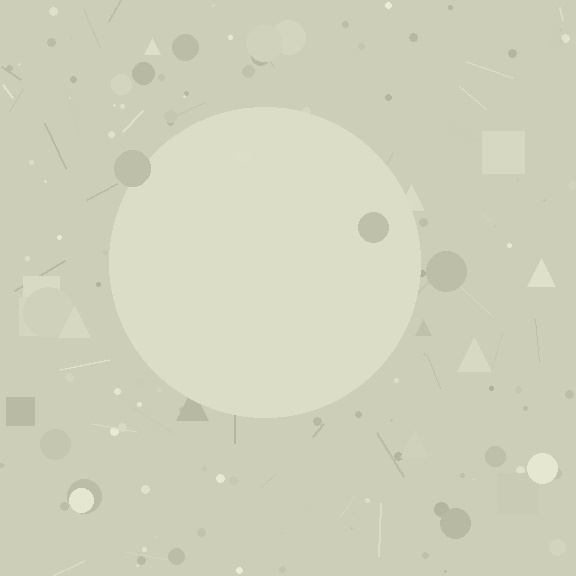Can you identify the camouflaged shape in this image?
The camouflaged shape is a circle.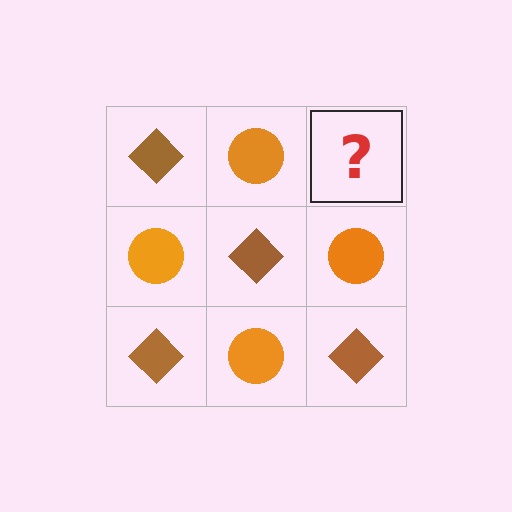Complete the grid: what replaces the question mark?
The question mark should be replaced with a brown diamond.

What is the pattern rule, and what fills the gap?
The rule is that it alternates brown diamond and orange circle in a checkerboard pattern. The gap should be filled with a brown diamond.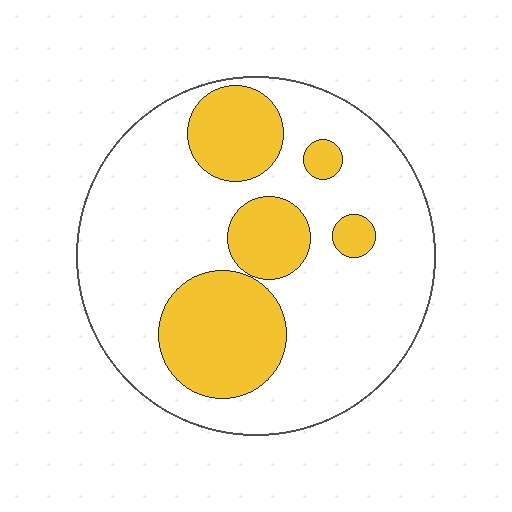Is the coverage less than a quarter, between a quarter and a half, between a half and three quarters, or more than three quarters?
Between a quarter and a half.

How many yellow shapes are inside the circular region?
5.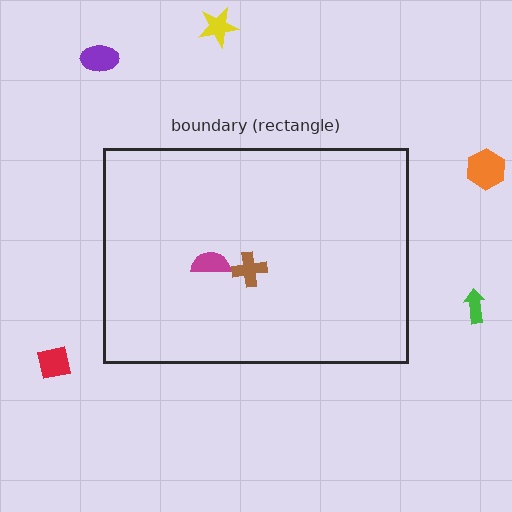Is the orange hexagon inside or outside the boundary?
Outside.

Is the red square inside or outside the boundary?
Outside.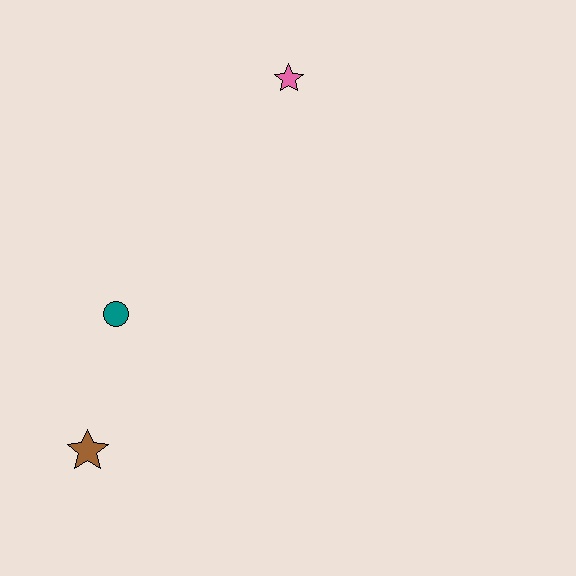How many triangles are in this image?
There are no triangles.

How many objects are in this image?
There are 3 objects.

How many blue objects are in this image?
There are no blue objects.